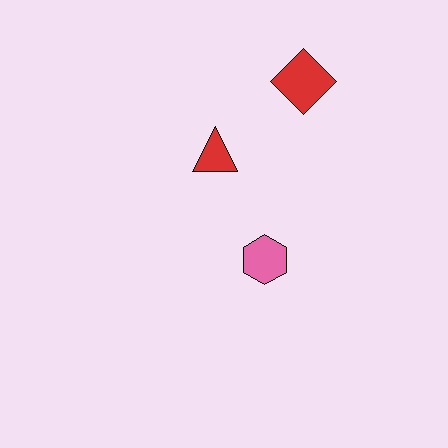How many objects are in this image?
There are 3 objects.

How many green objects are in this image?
There are no green objects.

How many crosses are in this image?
There are no crosses.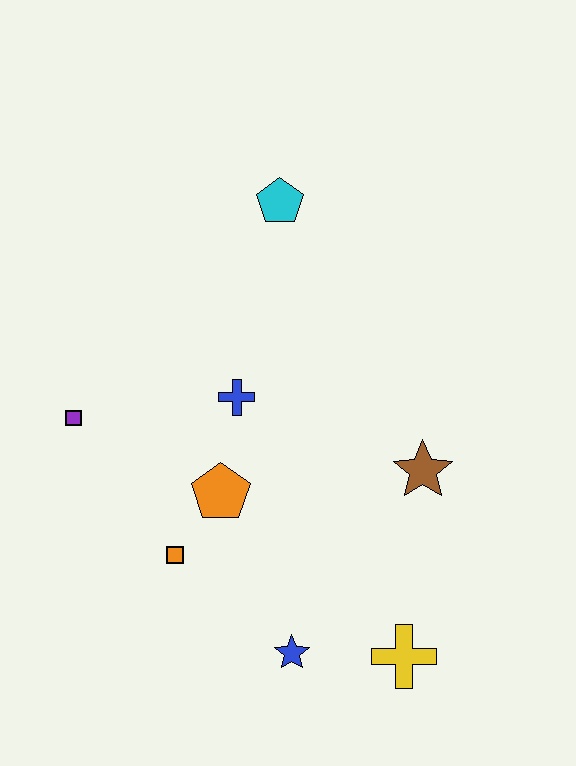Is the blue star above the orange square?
No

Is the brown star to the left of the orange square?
No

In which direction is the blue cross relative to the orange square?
The blue cross is above the orange square.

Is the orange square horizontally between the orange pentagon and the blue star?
No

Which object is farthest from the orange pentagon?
The cyan pentagon is farthest from the orange pentagon.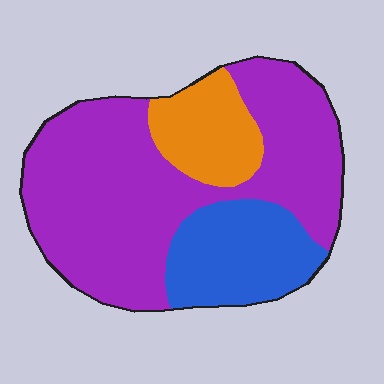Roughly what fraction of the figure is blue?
Blue takes up about one fifth (1/5) of the figure.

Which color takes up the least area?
Orange, at roughly 15%.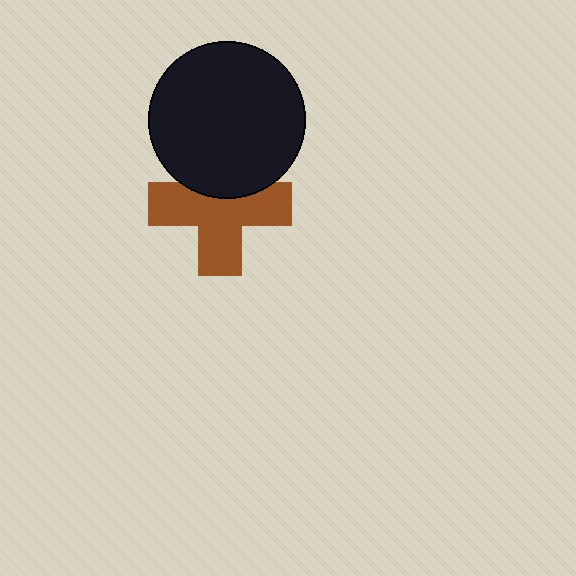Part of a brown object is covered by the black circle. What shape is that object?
It is a cross.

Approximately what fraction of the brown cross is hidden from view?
Roughly 32% of the brown cross is hidden behind the black circle.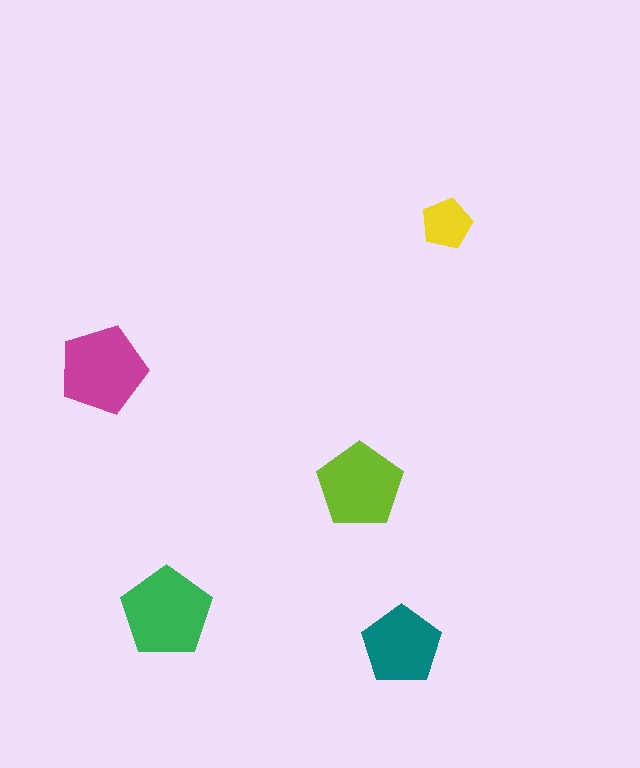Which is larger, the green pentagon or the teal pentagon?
The green one.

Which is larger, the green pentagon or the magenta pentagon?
The green one.